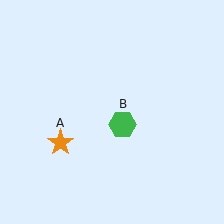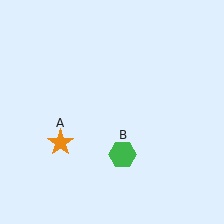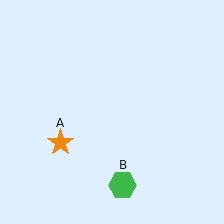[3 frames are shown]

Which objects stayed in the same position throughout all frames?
Orange star (object A) remained stationary.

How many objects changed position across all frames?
1 object changed position: green hexagon (object B).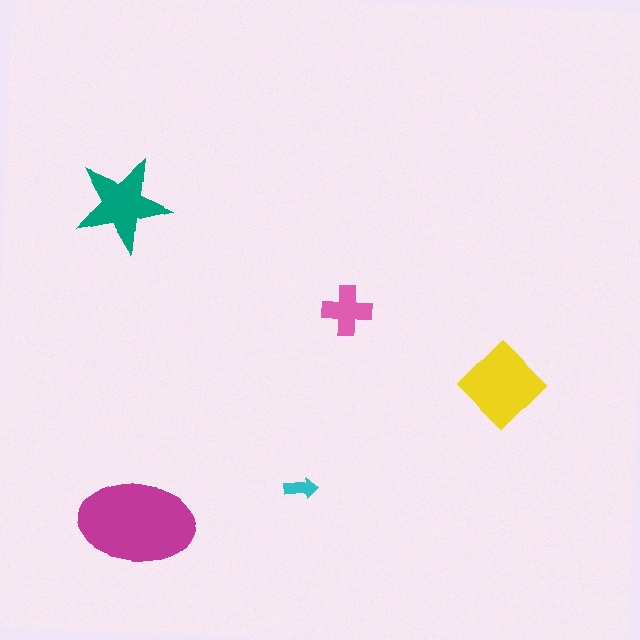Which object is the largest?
The magenta ellipse.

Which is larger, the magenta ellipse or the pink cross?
The magenta ellipse.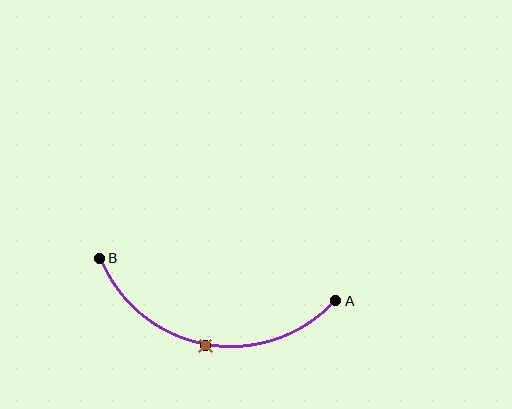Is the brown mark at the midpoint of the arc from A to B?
Yes. The brown mark lies on the arc at equal arc-length from both A and B — it is the arc midpoint.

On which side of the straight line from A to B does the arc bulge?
The arc bulges below the straight line connecting A and B.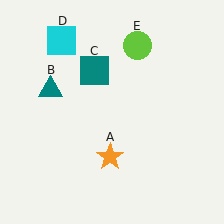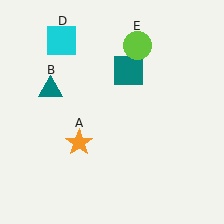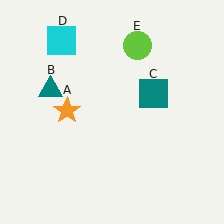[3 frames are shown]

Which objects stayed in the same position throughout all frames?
Teal triangle (object B) and cyan square (object D) and lime circle (object E) remained stationary.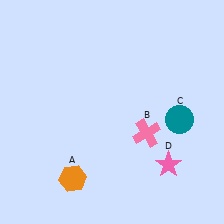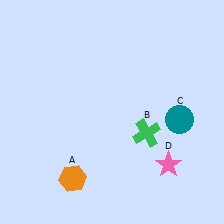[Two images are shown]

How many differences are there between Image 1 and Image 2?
There is 1 difference between the two images.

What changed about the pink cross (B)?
In Image 1, B is pink. In Image 2, it changed to green.